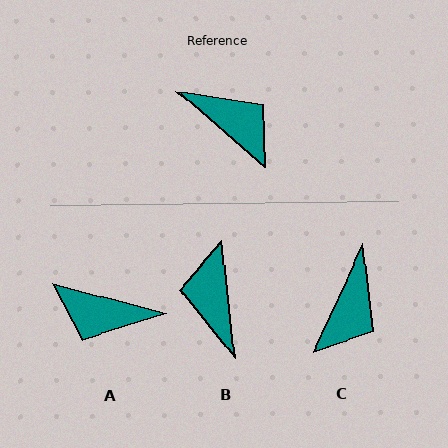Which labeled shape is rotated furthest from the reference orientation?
A, about 154 degrees away.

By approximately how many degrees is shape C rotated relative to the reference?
Approximately 74 degrees clockwise.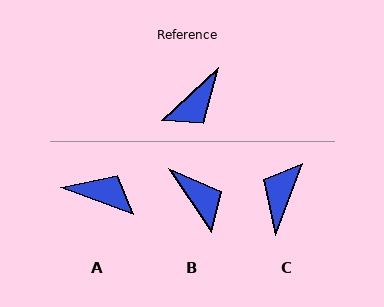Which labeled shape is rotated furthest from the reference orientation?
C, about 153 degrees away.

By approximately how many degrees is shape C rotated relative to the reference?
Approximately 153 degrees clockwise.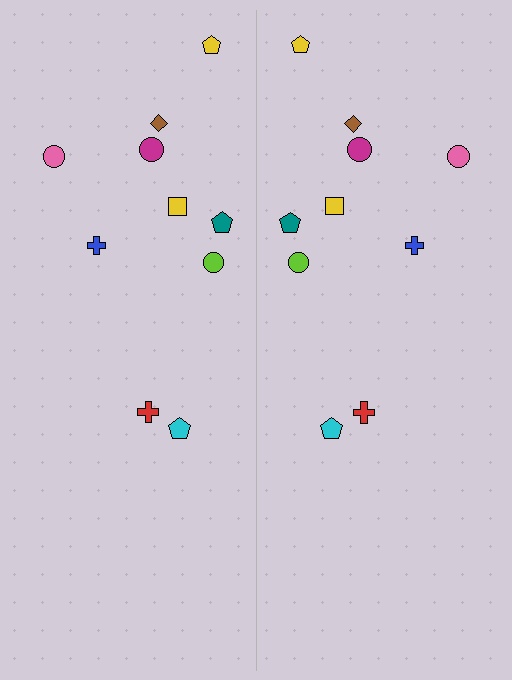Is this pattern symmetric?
Yes, this pattern has bilateral (reflection) symmetry.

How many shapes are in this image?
There are 20 shapes in this image.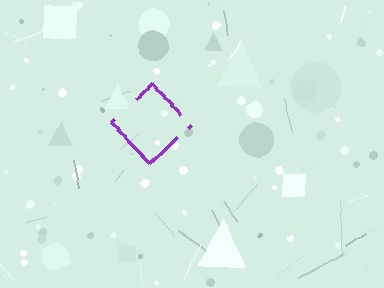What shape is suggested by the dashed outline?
The dashed outline suggests a diamond.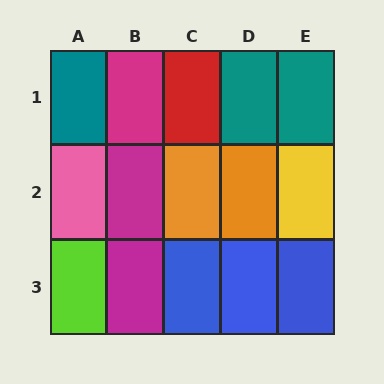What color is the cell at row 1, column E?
Teal.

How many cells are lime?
1 cell is lime.